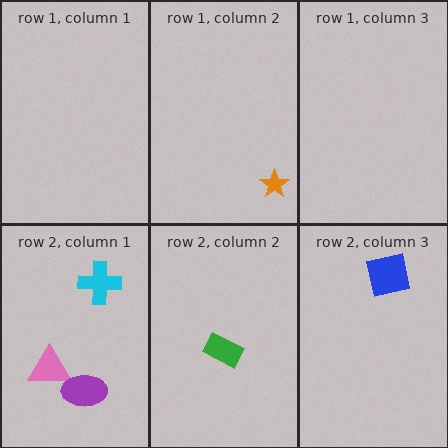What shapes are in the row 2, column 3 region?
The blue square.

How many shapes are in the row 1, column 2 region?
1.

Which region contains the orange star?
The row 1, column 2 region.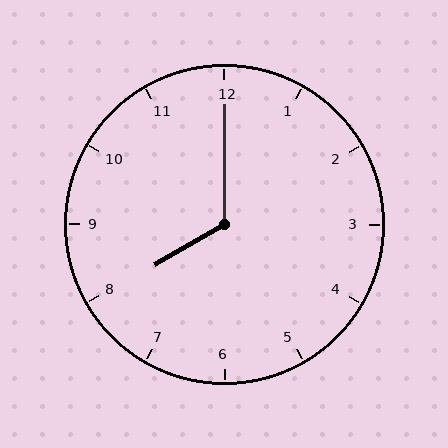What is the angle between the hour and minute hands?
Approximately 120 degrees.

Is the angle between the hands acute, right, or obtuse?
It is obtuse.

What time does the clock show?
8:00.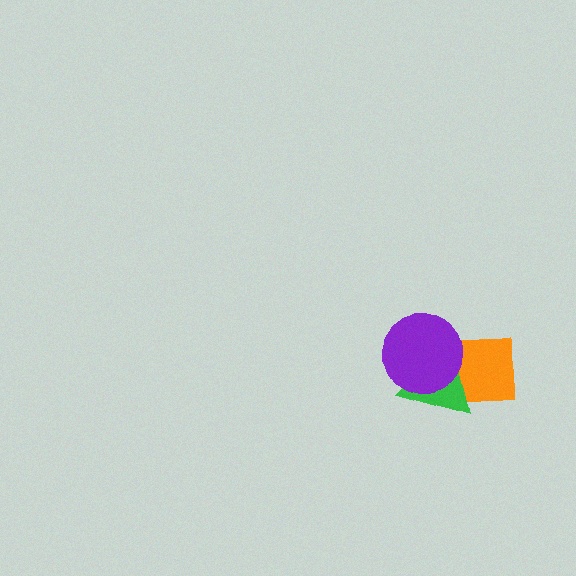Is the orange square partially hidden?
Yes, it is partially covered by another shape.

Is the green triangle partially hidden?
Yes, it is partially covered by another shape.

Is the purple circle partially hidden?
No, no other shape covers it.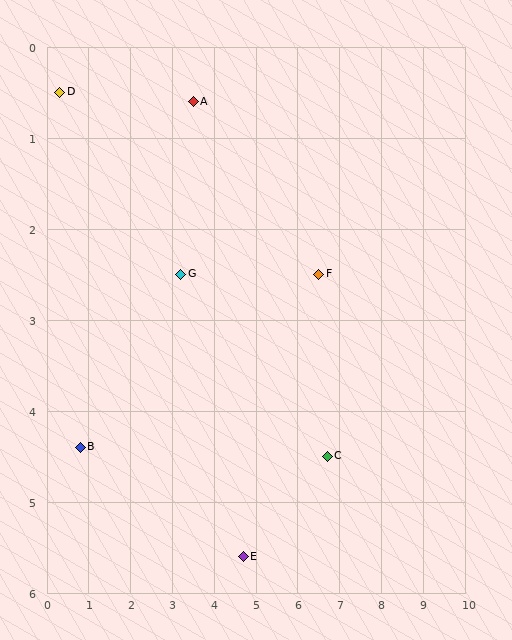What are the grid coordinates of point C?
Point C is at approximately (6.7, 4.5).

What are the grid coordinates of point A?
Point A is at approximately (3.5, 0.6).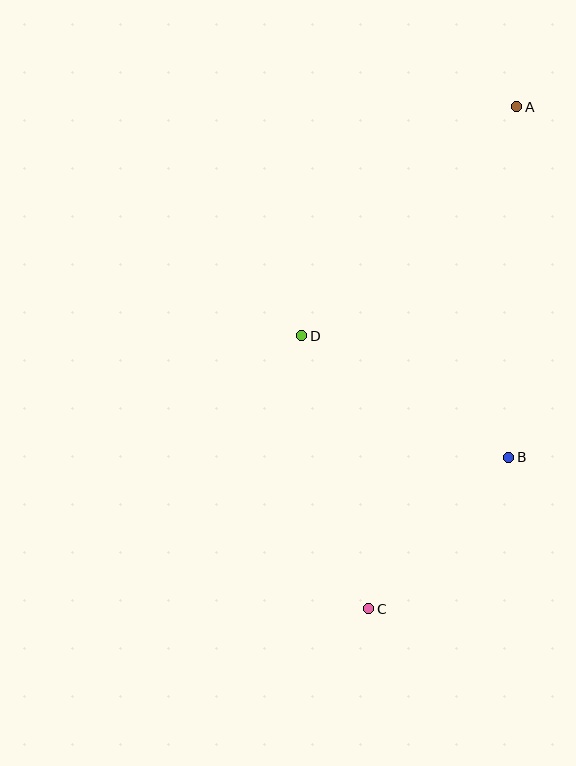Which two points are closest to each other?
Points B and C are closest to each other.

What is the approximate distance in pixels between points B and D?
The distance between B and D is approximately 240 pixels.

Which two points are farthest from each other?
Points A and C are farthest from each other.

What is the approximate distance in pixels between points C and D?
The distance between C and D is approximately 281 pixels.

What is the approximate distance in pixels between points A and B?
The distance between A and B is approximately 350 pixels.